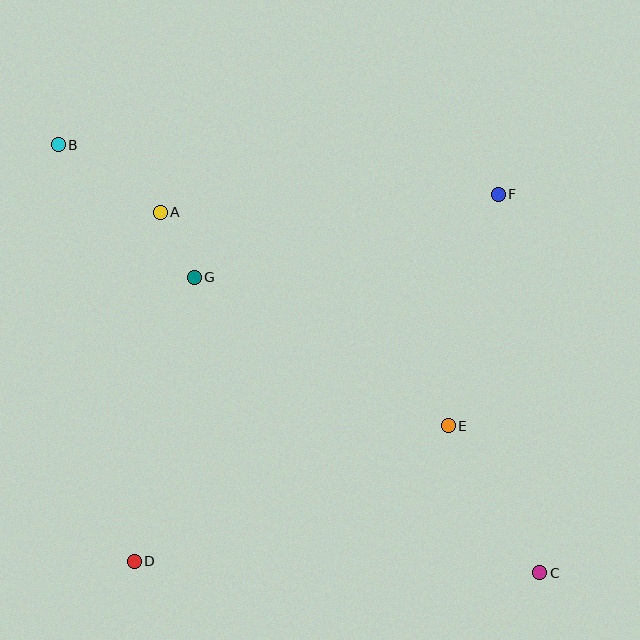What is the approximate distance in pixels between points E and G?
The distance between E and G is approximately 294 pixels.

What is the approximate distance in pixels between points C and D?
The distance between C and D is approximately 406 pixels.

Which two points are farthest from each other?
Points B and C are farthest from each other.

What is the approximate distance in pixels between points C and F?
The distance between C and F is approximately 381 pixels.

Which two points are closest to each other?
Points A and G are closest to each other.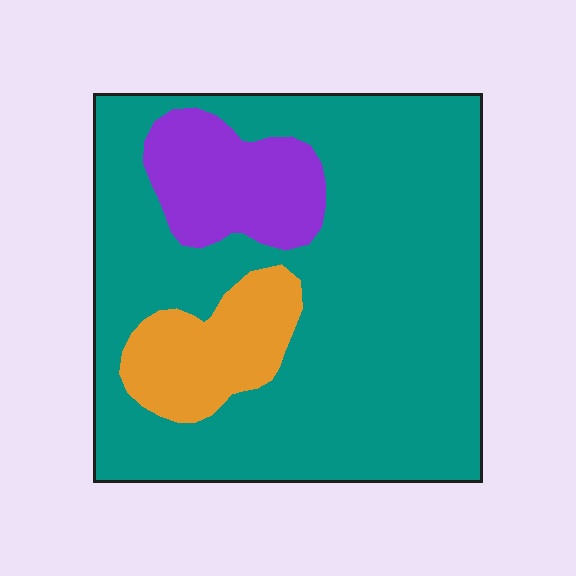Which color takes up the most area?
Teal, at roughly 75%.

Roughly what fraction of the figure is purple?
Purple takes up about one eighth (1/8) of the figure.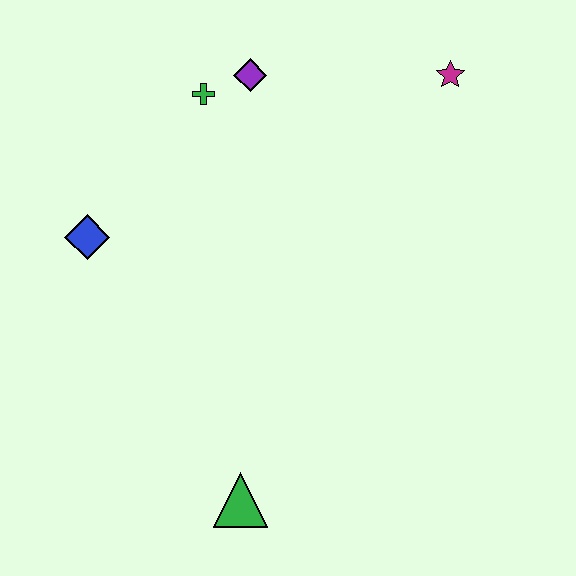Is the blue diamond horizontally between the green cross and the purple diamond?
No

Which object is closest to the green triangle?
The blue diamond is closest to the green triangle.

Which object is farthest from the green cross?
The green triangle is farthest from the green cross.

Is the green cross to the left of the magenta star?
Yes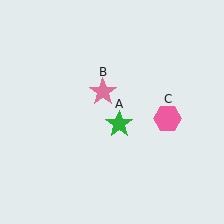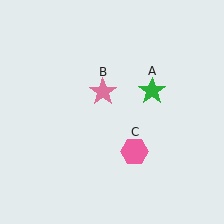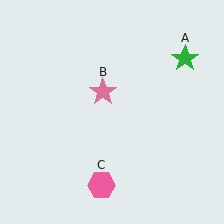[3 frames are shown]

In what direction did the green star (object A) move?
The green star (object A) moved up and to the right.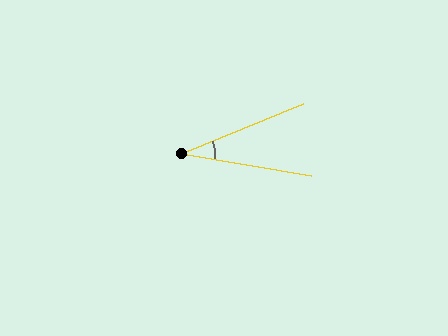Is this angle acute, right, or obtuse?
It is acute.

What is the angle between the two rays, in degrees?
Approximately 32 degrees.